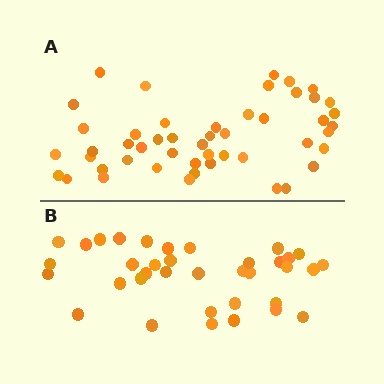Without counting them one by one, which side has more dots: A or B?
Region A (the top region) has more dots.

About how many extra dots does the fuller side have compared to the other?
Region A has approximately 15 more dots than region B.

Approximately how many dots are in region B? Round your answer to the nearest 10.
About 40 dots. (The exact count is 36, which rounds to 40.)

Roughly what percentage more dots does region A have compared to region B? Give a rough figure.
About 35% more.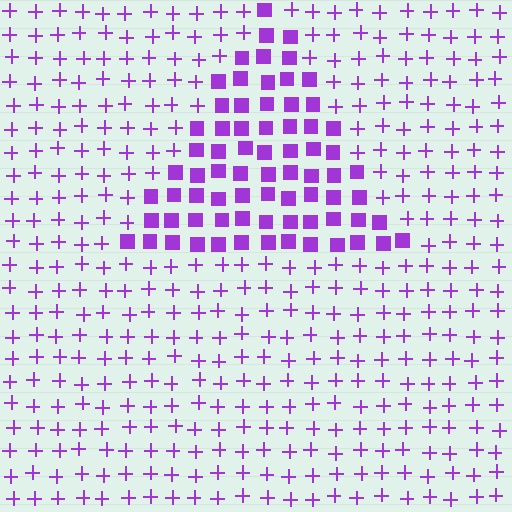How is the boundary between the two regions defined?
The boundary is defined by a change in element shape: squares inside vs. plus signs outside. All elements share the same color and spacing.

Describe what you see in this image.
The image is filled with small purple elements arranged in a uniform grid. A triangle-shaped region contains squares, while the surrounding area contains plus signs. The boundary is defined purely by the change in element shape.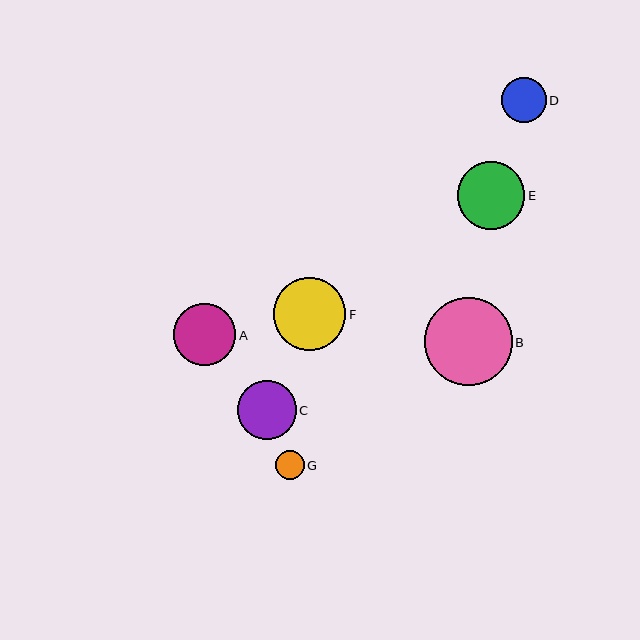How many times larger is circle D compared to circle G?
Circle D is approximately 1.6 times the size of circle G.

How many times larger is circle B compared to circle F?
Circle B is approximately 1.2 times the size of circle F.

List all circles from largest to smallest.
From largest to smallest: B, F, E, A, C, D, G.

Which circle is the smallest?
Circle G is the smallest with a size of approximately 29 pixels.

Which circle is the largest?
Circle B is the largest with a size of approximately 88 pixels.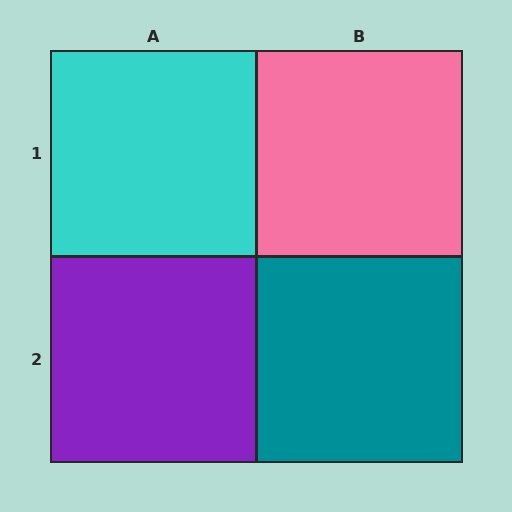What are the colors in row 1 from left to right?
Cyan, pink.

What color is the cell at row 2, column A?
Purple.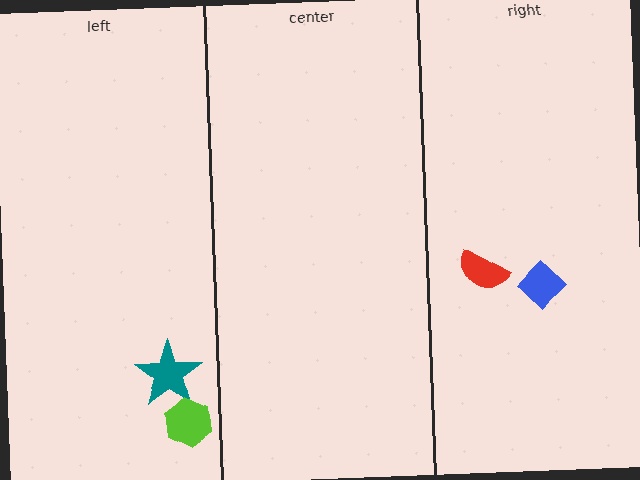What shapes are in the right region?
The red semicircle, the blue diamond.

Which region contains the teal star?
The left region.